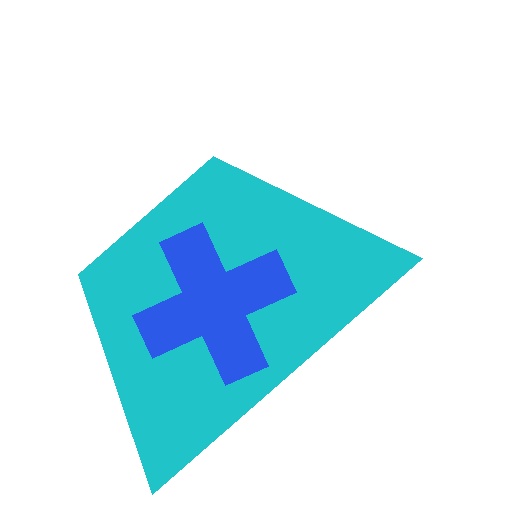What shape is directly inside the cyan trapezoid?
The blue cross.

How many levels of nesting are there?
2.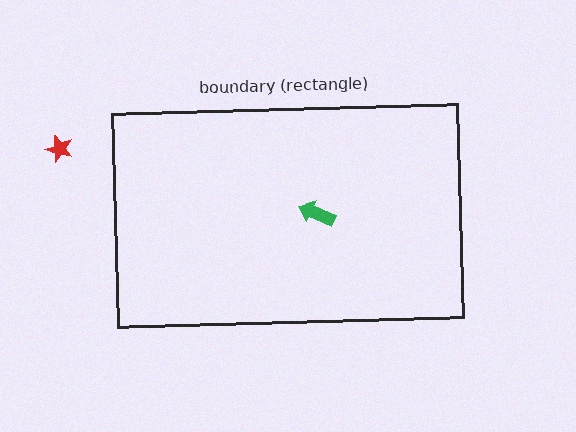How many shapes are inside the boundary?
1 inside, 1 outside.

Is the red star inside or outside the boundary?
Outside.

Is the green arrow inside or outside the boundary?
Inside.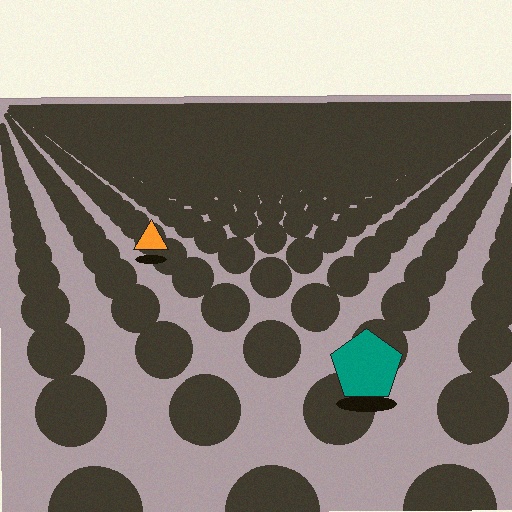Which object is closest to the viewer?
The teal pentagon is closest. The texture marks near it are larger and more spread out.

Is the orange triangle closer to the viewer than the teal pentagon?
No. The teal pentagon is closer — you can tell from the texture gradient: the ground texture is coarser near it.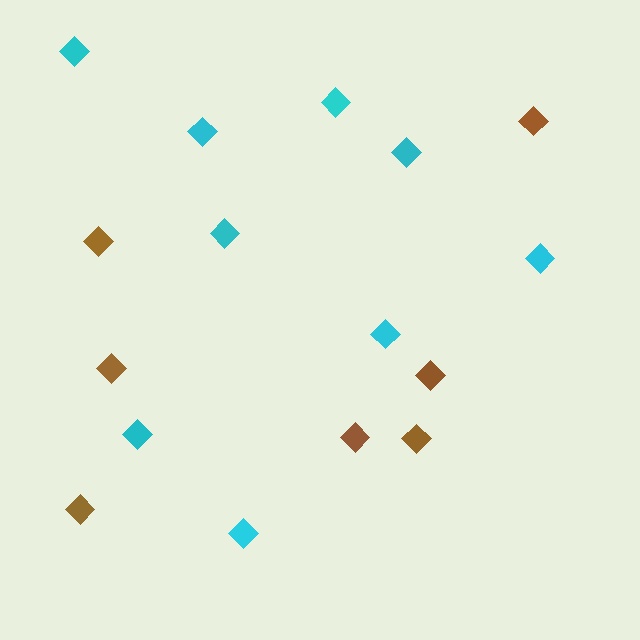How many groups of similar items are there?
There are 2 groups: one group of brown diamonds (7) and one group of cyan diamonds (9).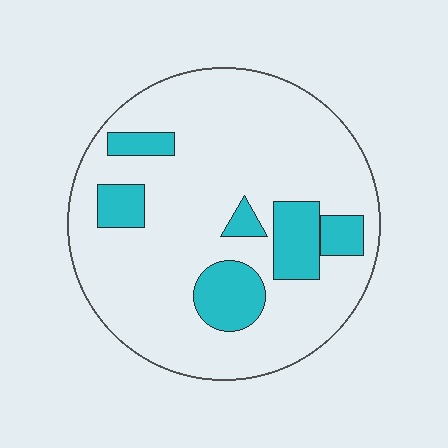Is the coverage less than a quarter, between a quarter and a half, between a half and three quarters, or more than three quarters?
Less than a quarter.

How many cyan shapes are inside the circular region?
6.